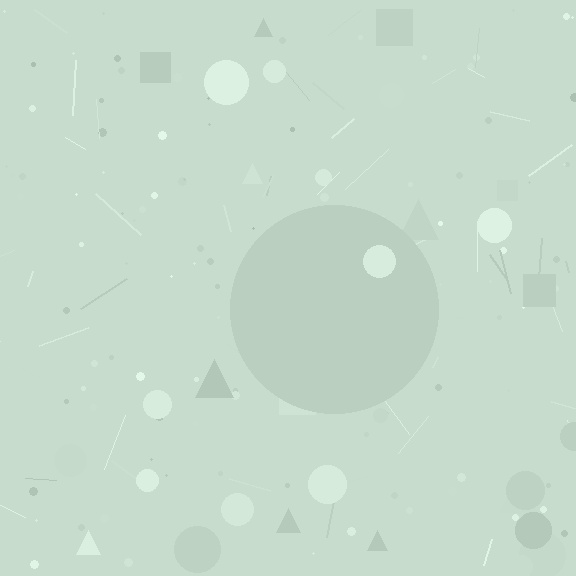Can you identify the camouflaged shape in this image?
The camouflaged shape is a circle.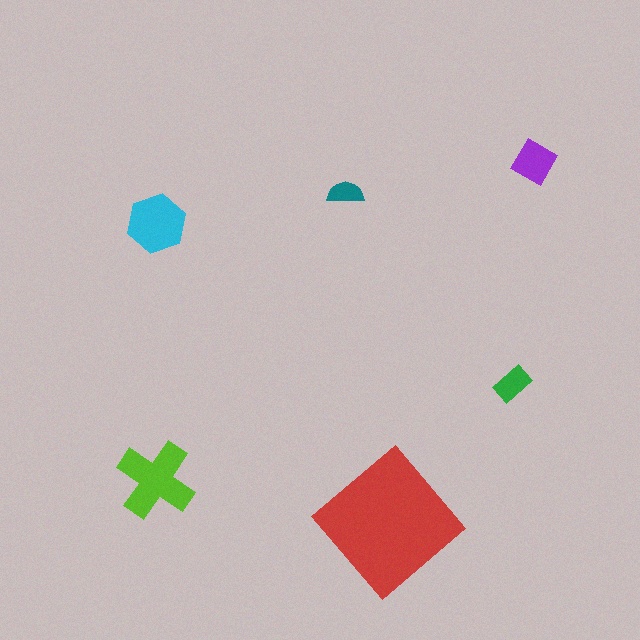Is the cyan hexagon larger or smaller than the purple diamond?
Larger.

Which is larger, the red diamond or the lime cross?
The red diamond.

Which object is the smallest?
The teal semicircle.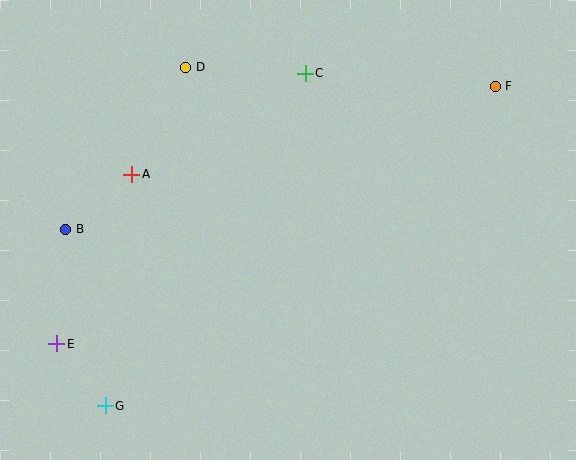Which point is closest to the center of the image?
Point C at (305, 73) is closest to the center.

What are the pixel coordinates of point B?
Point B is at (66, 229).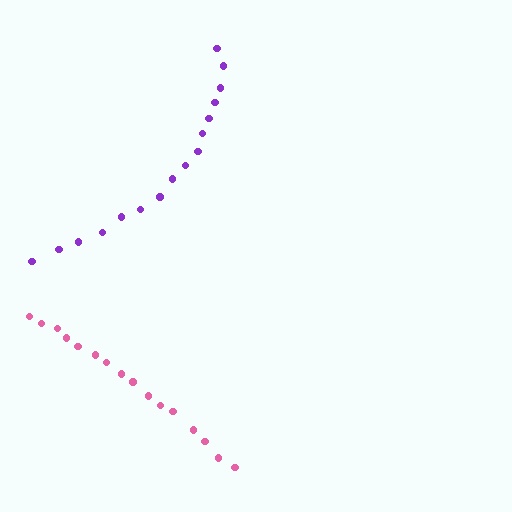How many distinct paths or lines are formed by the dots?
There are 2 distinct paths.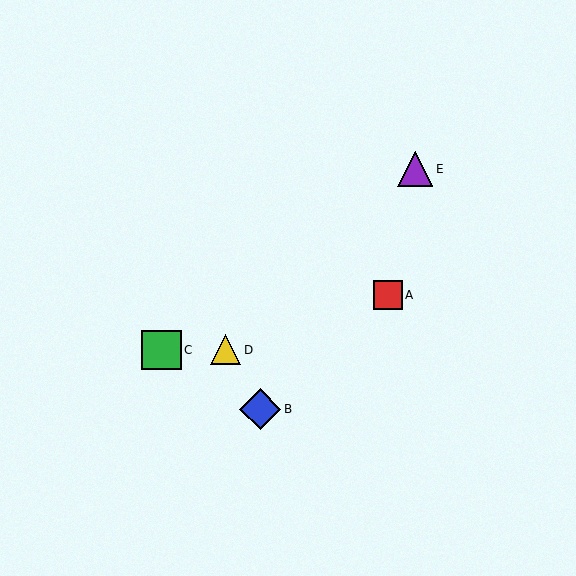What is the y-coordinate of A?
Object A is at y≈295.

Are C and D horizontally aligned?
Yes, both are at y≈350.